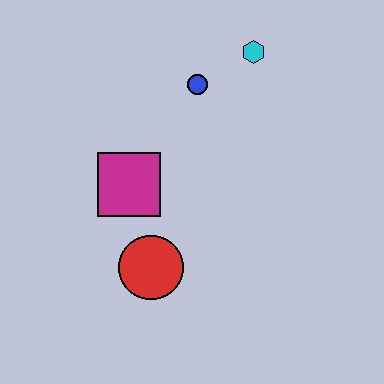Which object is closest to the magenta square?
The red circle is closest to the magenta square.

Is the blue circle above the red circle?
Yes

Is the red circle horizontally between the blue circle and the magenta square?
Yes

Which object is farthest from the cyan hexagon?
The red circle is farthest from the cyan hexagon.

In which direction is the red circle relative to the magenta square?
The red circle is below the magenta square.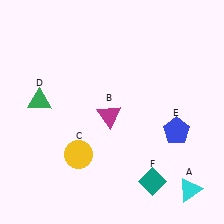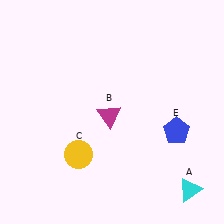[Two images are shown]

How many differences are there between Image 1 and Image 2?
There are 2 differences between the two images.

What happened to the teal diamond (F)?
The teal diamond (F) was removed in Image 2. It was in the bottom-right area of Image 1.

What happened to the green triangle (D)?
The green triangle (D) was removed in Image 2. It was in the top-left area of Image 1.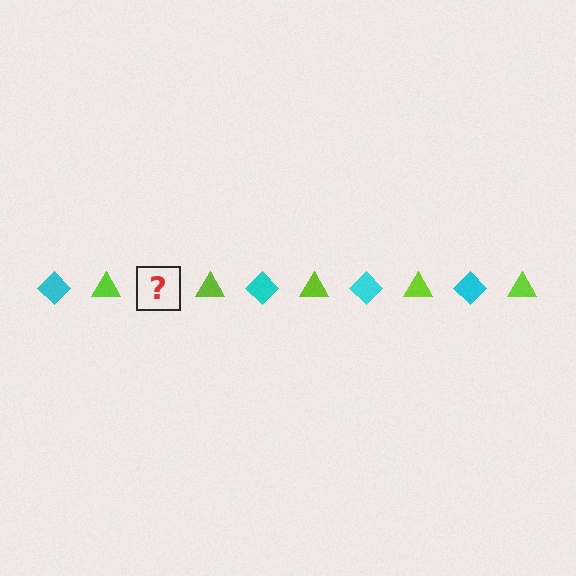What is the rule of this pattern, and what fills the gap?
The rule is that the pattern alternates between cyan diamond and lime triangle. The gap should be filled with a cyan diamond.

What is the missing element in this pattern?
The missing element is a cyan diamond.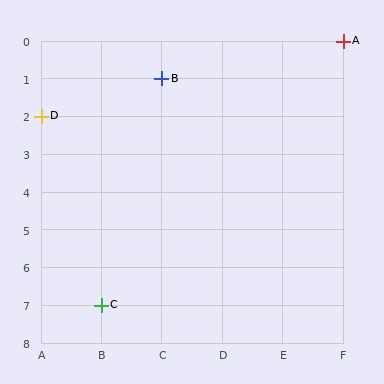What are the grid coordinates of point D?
Point D is at grid coordinates (A, 2).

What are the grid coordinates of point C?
Point C is at grid coordinates (B, 7).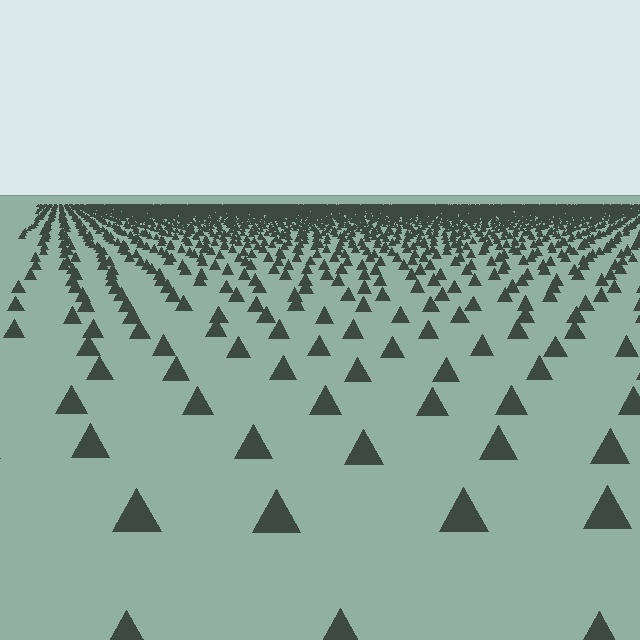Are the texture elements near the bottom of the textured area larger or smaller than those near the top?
Larger. Near the bottom, elements are closer to the viewer and appear at a bigger on-screen size.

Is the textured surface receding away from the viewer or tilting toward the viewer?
The surface is receding away from the viewer. Texture elements get smaller and denser toward the top.